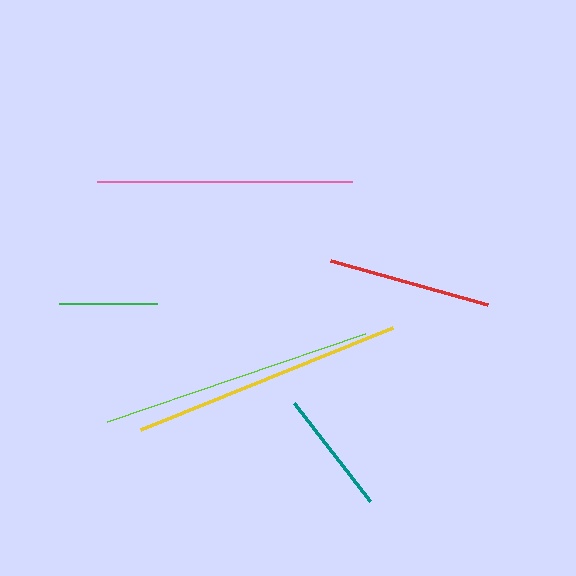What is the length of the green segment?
The green segment is approximately 98 pixels long.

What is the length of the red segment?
The red segment is approximately 162 pixels long.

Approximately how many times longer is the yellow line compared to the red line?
The yellow line is approximately 1.7 times the length of the red line.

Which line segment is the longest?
The lime line is the longest at approximately 272 pixels.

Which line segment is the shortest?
The green line is the shortest at approximately 98 pixels.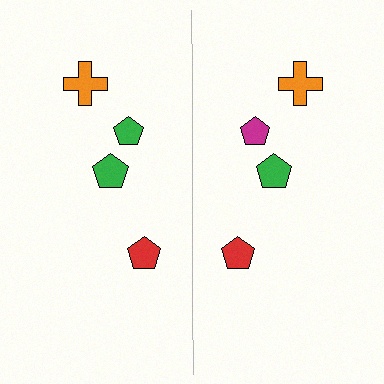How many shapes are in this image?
There are 8 shapes in this image.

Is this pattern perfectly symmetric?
No, the pattern is not perfectly symmetric. The magenta pentagon on the right side breaks the symmetry — its mirror counterpart is green.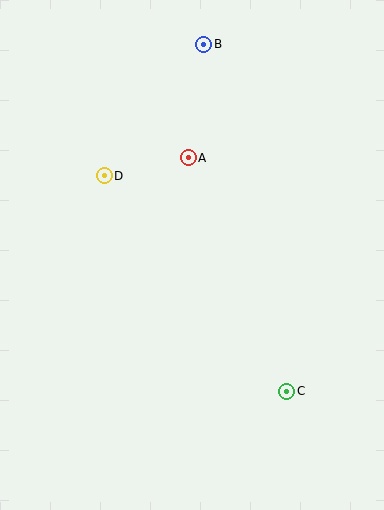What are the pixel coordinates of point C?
Point C is at (287, 391).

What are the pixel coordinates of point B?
Point B is at (204, 44).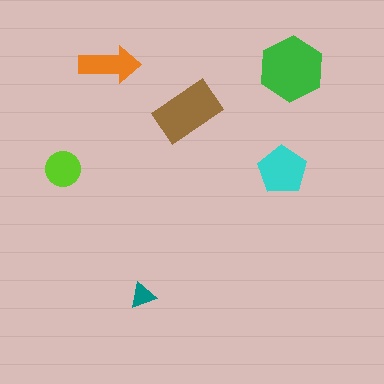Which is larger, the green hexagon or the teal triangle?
The green hexagon.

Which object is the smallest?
The teal triangle.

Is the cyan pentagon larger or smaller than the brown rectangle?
Smaller.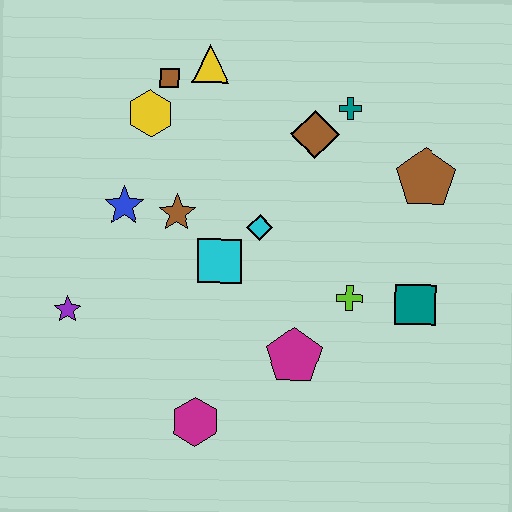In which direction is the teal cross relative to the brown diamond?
The teal cross is to the right of the brown diamond.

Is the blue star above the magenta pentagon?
Yes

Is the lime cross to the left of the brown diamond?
No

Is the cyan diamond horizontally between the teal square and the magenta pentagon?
No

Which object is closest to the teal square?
The lime cross is closest to the teal square.